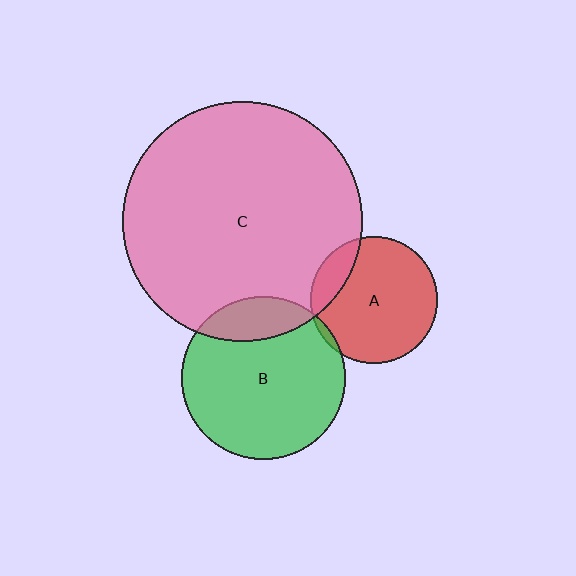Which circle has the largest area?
Circle C (pink).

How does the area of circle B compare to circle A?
Approximately 1.7 times.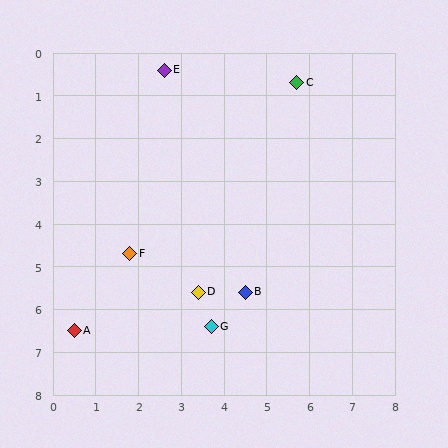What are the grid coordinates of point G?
Point G is at approximately (3.7, 6.4).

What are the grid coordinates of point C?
Point C is at approximately (5.7, 0.7).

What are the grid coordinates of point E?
Point E is at approximately (2.6, 0.4).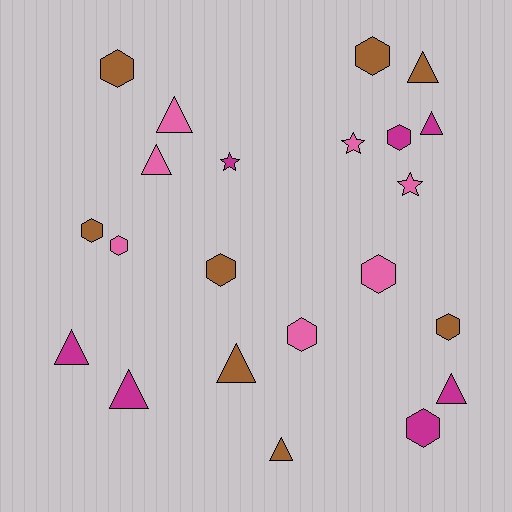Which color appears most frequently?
Brown, with 8 objects.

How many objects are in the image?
There are 22 objects.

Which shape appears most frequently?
Hexagon, with 10 objects.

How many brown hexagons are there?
There are 5 brown hexagons.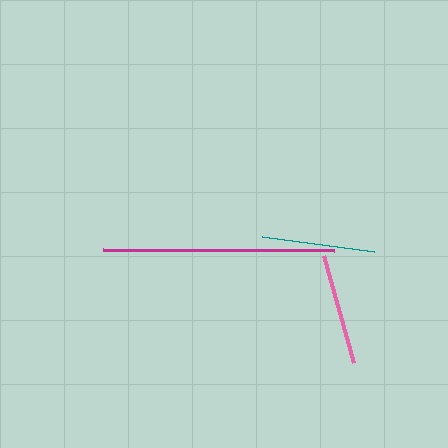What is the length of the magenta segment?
The magenta segment is approximately 232 pixels long.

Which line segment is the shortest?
The pink line is the shortest at approximately 111 pixels.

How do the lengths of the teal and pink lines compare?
The teal and pink lines are approximately the same length.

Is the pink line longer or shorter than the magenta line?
The magenta line is longer than the pink line.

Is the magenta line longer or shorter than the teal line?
The magenta line is longer than the teal line.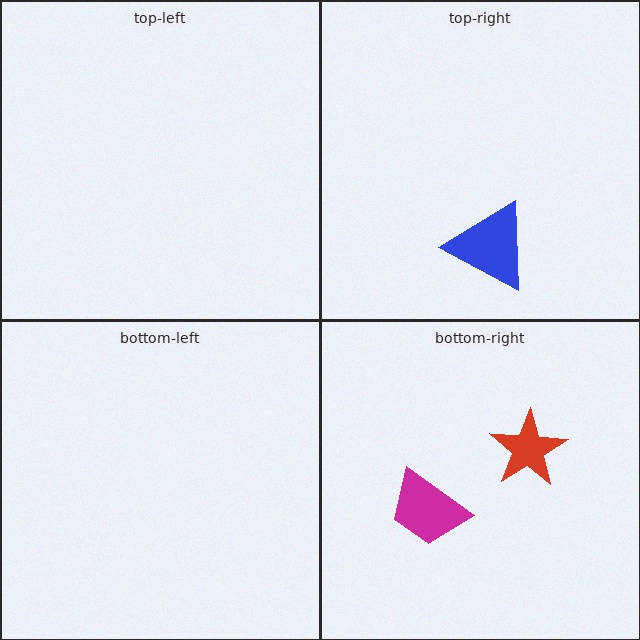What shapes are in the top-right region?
The blue triangle.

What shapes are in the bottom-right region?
The red star, the magenta trapezoid.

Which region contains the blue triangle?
The top-right region.